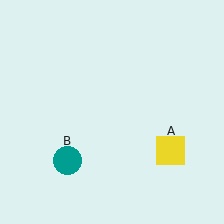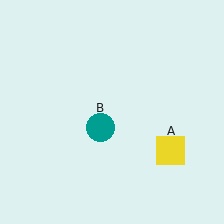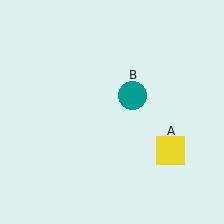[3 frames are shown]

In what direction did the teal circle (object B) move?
The teal circle (object B) moved up and to the right.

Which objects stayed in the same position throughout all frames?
Yellow square (object A) remained stationary.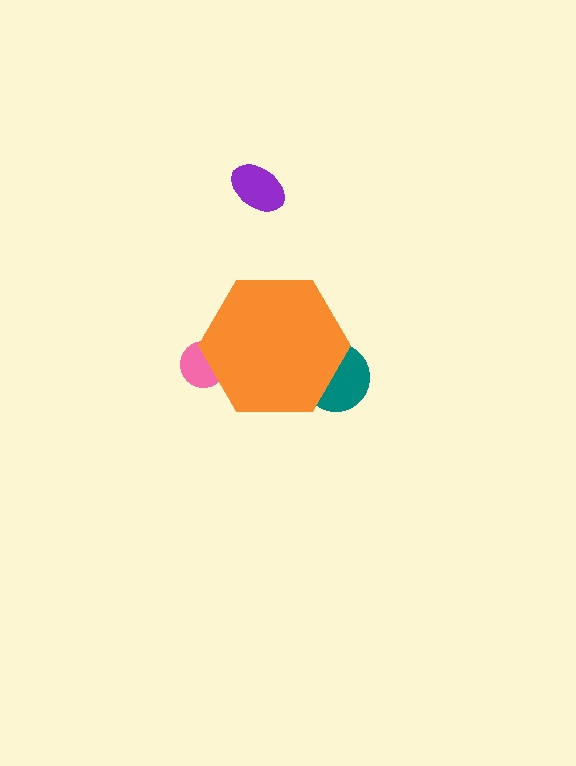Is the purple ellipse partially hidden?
No, the purple ellipse is fully visible.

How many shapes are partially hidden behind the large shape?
2 shapes are partially hidden.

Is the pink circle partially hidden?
Yes, the pink circle is partially hidden behind the orange hexagon.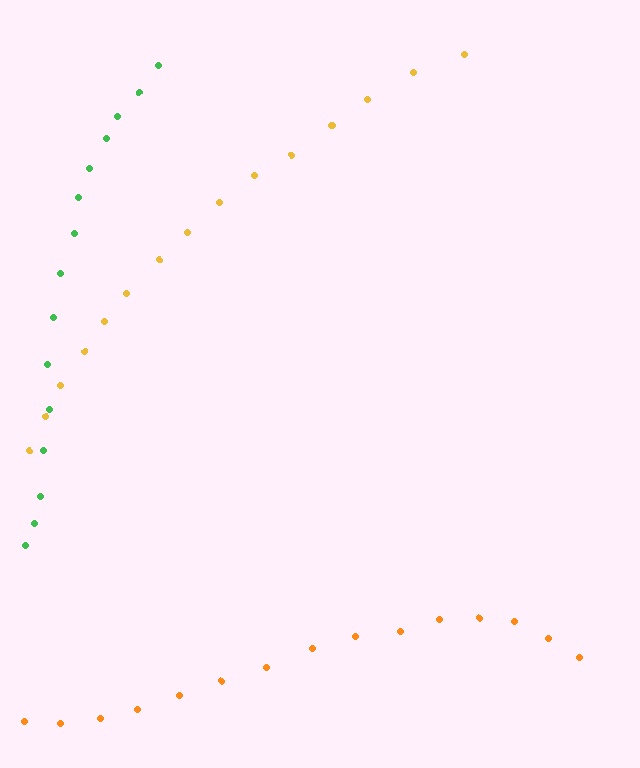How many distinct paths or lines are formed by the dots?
There are 3 distinct paths.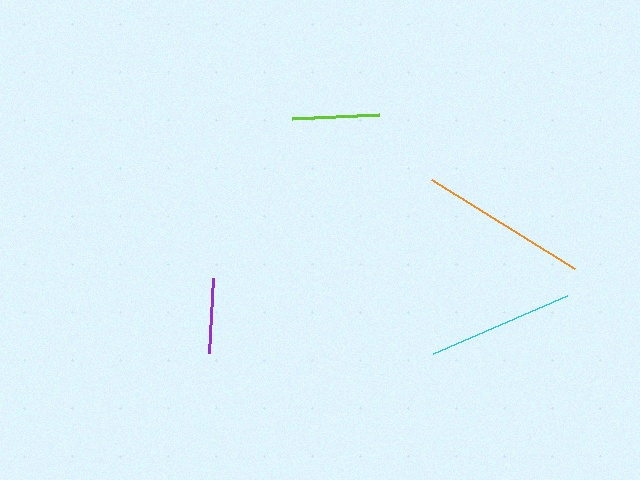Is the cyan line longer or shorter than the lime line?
The cyan line is longer than the lime line.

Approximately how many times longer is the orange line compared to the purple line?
The orange line is approximately 2.2 times the length of the purple line.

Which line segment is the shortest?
The purple line is the shortest at approximately 76 pixels.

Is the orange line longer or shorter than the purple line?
The orange line is longer than the purple line.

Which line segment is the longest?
The orange line is the longest at approximately 169 pixels.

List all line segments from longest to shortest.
From longest to shortest: orange, cyan, lime, purple.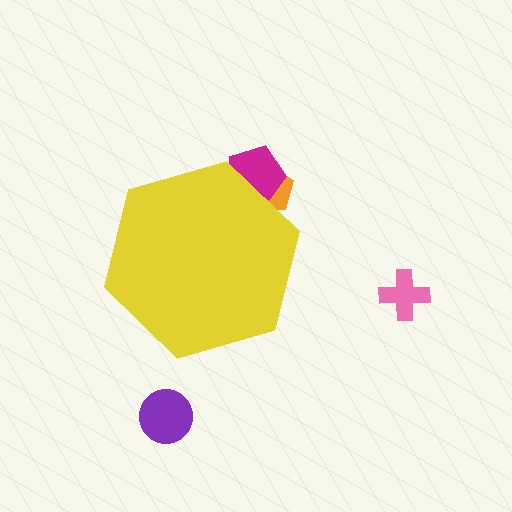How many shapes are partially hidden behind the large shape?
2 shapes are partially hidden.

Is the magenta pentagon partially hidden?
Yes, the magenta pentagon is partially hidden behind the yellow hexagon.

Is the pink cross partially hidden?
No, the pink cross is fully visible.